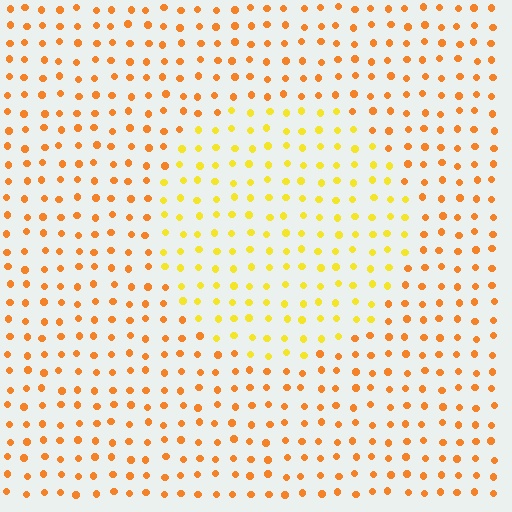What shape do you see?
I see a circle.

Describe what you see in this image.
The image is filled with small orange elements in a uniform arrangement. A circle-shaped region is visible where the elements are tinted to a slightly different hue, forming a subtle color boundary.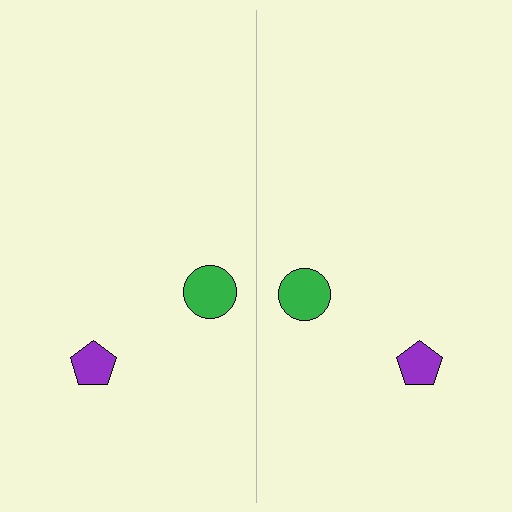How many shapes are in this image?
There are 4 shapes in this image.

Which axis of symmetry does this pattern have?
The pattern has a vertical axis of symmetry running through the center of the image.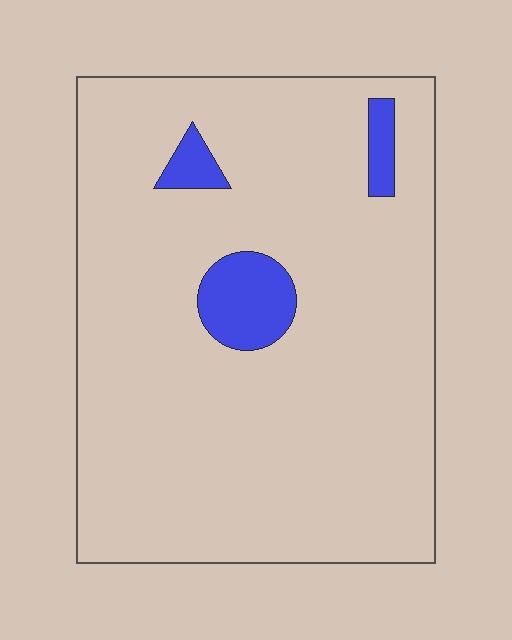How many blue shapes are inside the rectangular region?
3.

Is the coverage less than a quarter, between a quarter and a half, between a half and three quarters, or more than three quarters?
Less than a quarter.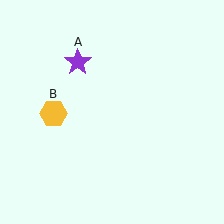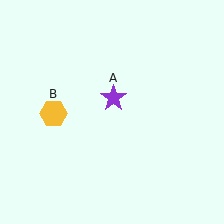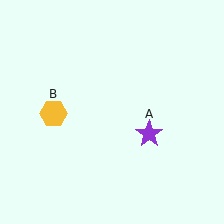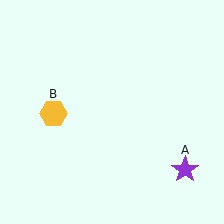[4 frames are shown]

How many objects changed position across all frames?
1 object changed position: purple star (object A).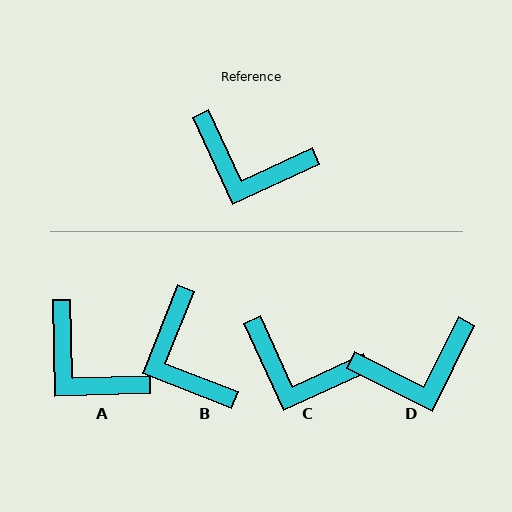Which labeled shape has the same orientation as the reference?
C.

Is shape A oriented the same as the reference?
No, it is off by about 23 degrees.